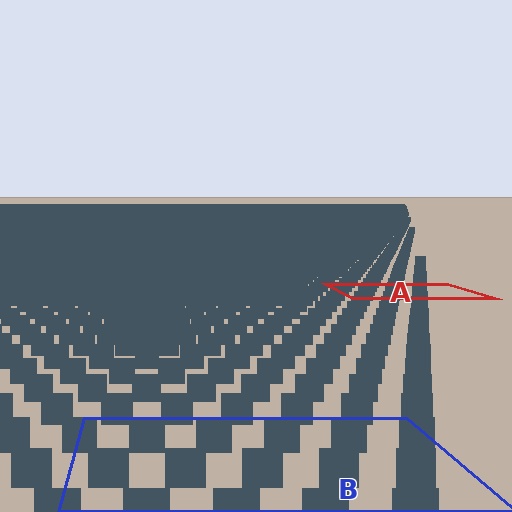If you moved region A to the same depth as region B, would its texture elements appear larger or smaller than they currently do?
They would appear larger. At a closer depth, the same texture elements are projected at a bigger on-screen size.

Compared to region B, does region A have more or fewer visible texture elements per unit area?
Region A has more texture elements per unit area — they are packed more densely because it is farther away.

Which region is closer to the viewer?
Region B is closer. The texture elements there are larger and more spread out.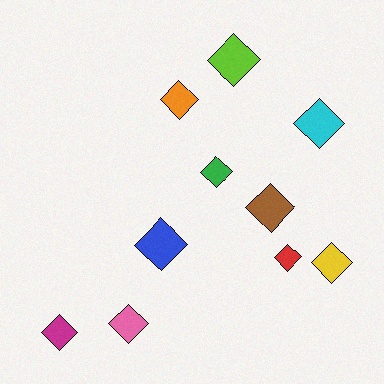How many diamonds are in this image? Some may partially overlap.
There are 10 diamonds.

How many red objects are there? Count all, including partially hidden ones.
There is 1 red object.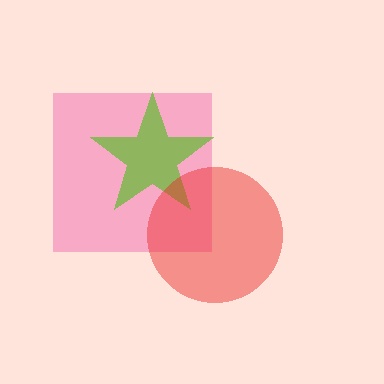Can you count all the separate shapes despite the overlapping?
Yes, there are 3 separate shapes.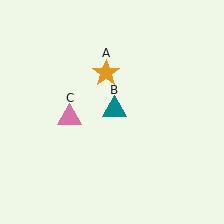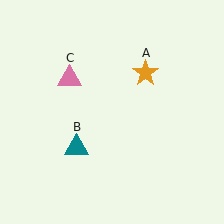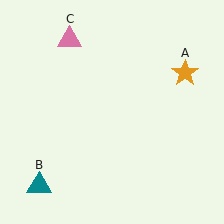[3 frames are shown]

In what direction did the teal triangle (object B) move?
The teal triangle (object B) moved down and to the left.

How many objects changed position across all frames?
3 objects changed position: orange star (object A), teal triangle (object B), pink triangle (object C).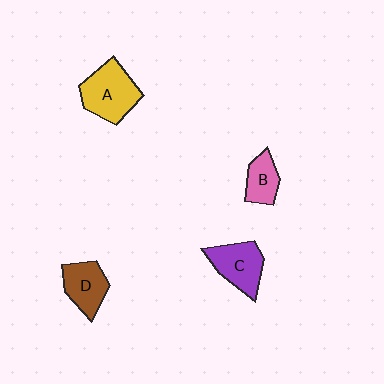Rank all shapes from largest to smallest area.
From largest to smallest: A (yellow), C (purple), D (brown), B (pink).